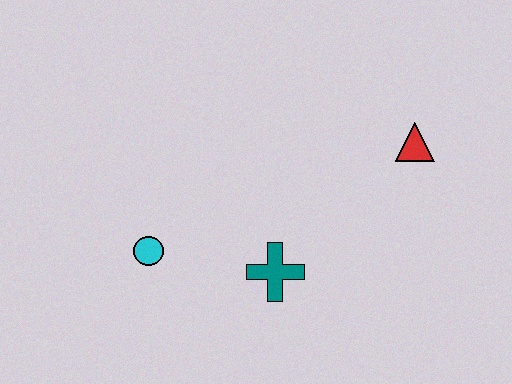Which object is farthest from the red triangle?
The cyan circle is farthest from the red triangle.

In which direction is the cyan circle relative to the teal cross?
The cyan circle is to the left of the teal cross.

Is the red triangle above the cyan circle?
Yes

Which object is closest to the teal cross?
The cyan circle is closest to the teal cross.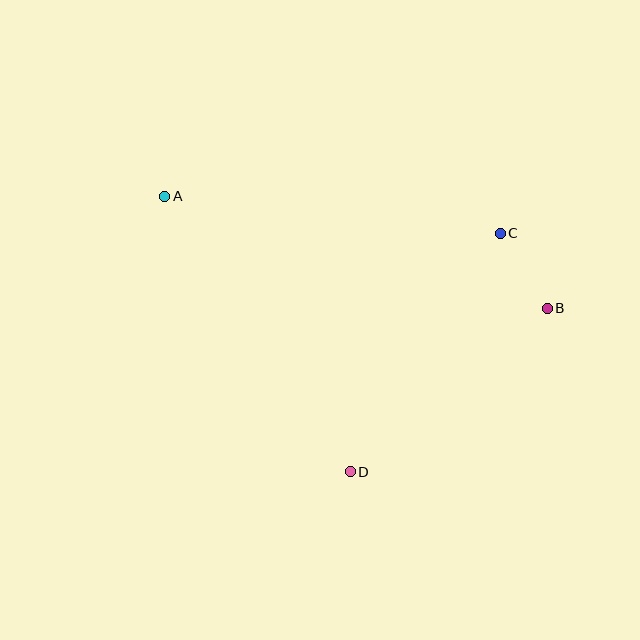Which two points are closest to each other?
Points B and C are closest to each other.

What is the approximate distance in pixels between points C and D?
The distance between C and D is approximately 281 pixels.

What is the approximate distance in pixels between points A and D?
The distance between A and D is approximately 332 pixels.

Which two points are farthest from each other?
Points A and B are farthest from each other.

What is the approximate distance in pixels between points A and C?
The distance between A and C is approximately 337 pixels.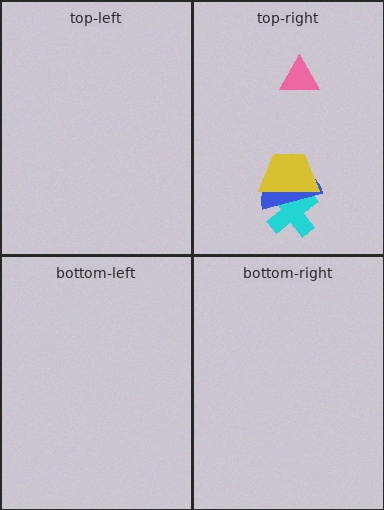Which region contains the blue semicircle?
The top-right region.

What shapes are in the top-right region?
The cyan cross, the blue semicircle, the pink triangle, the yellow trapezoid.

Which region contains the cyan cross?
The top-right region.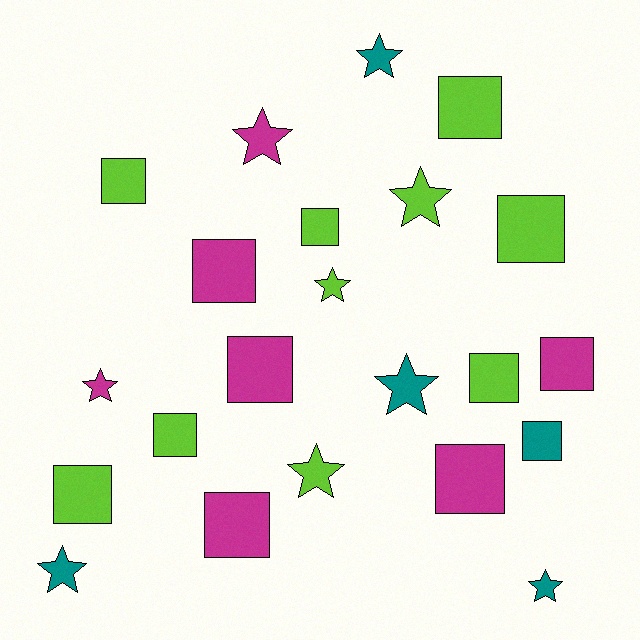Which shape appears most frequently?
Square, with 13 objects.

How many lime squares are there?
There are 7 lime squares.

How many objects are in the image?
There are 22 objects.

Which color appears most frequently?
Lime, with 10 objects.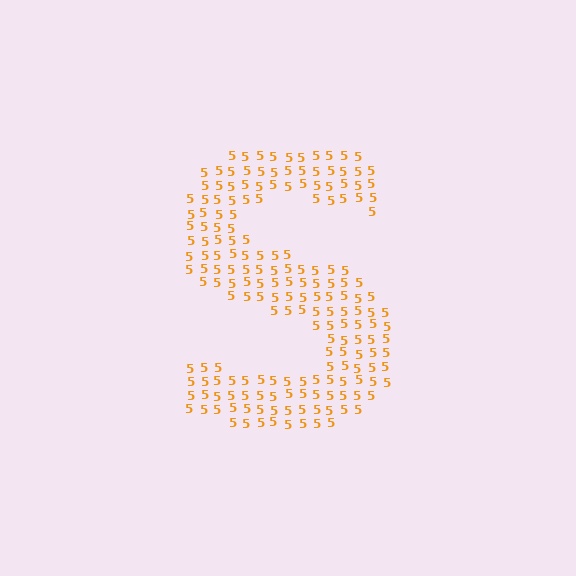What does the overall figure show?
The overall figure shows the letter S.